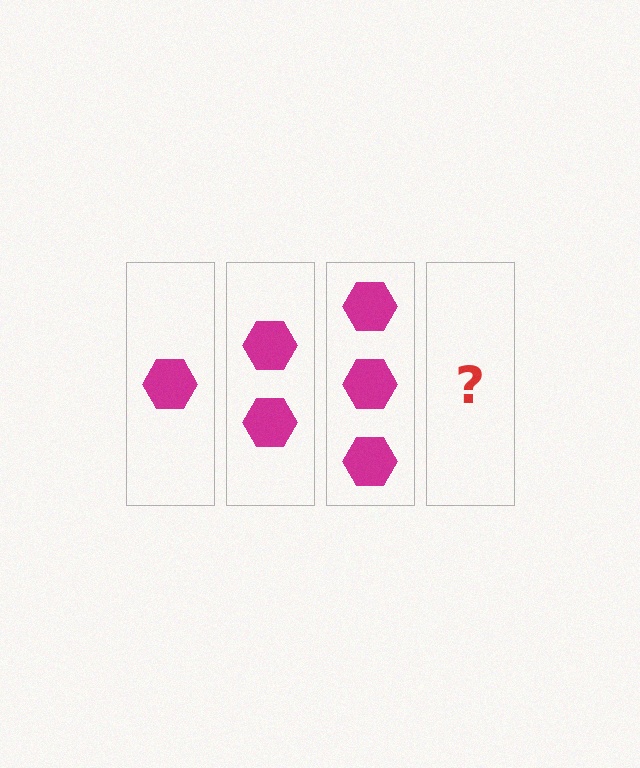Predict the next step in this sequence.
The next step is 4 hexagons.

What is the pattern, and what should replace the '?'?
The pattern is that each step adds one more hexagon. The '?' should be 4 hexagons.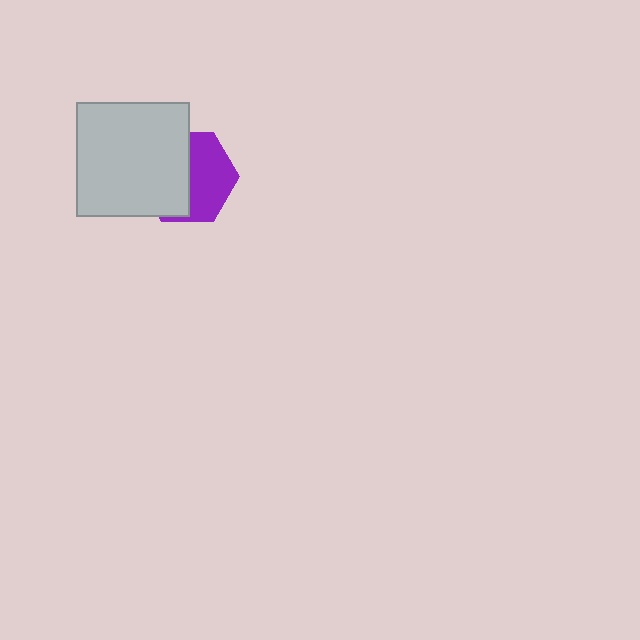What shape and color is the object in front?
The object in front is a light gray square.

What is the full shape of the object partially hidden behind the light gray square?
The partially hidden object is a purple hexagon.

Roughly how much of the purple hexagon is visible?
About half of it is visible (roughly 49%).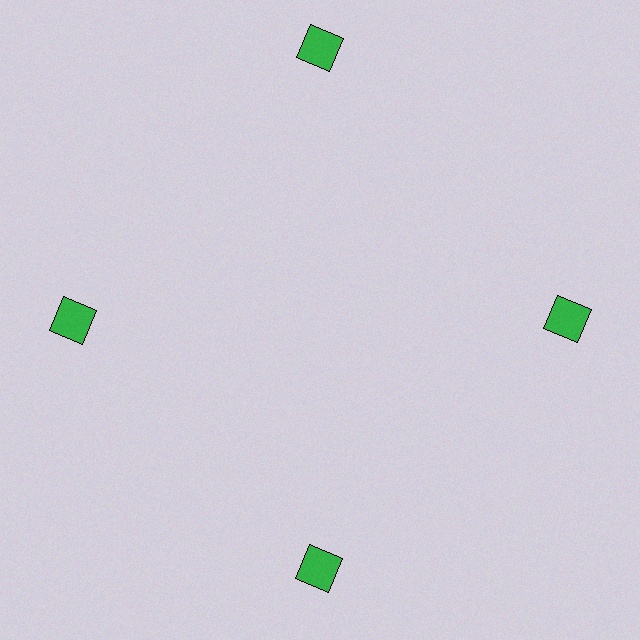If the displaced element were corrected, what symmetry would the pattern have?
It would have 4-fold rotational symmetry — the pattern would map onto itself every 90 degrees.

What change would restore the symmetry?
The symmetry would be restored by moving it inward, back onto the ring so that all 4 squares sit at equal angles and equal distance from the center.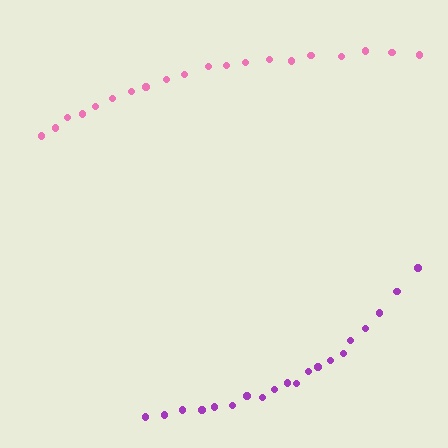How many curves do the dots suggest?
There are 2 distinct paths.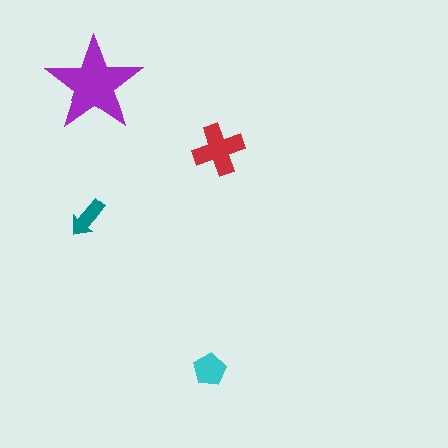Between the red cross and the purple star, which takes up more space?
The purple star.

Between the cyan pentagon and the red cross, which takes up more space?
The red cross.